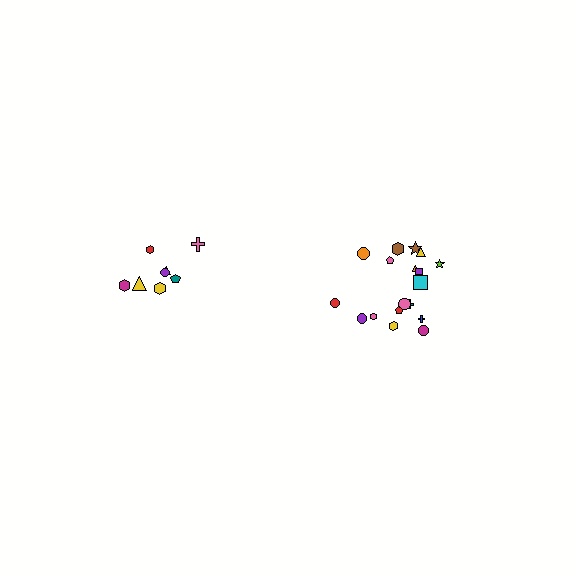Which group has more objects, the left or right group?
The right group.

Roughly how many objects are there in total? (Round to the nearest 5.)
Roughly 25 objects in total.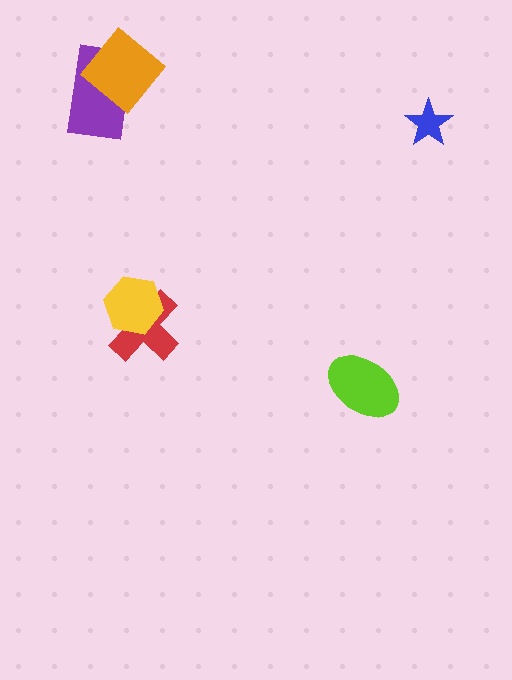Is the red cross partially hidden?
Yes, it is partially covered by another shape.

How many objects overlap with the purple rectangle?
1 object overlaps with the purple rectangle.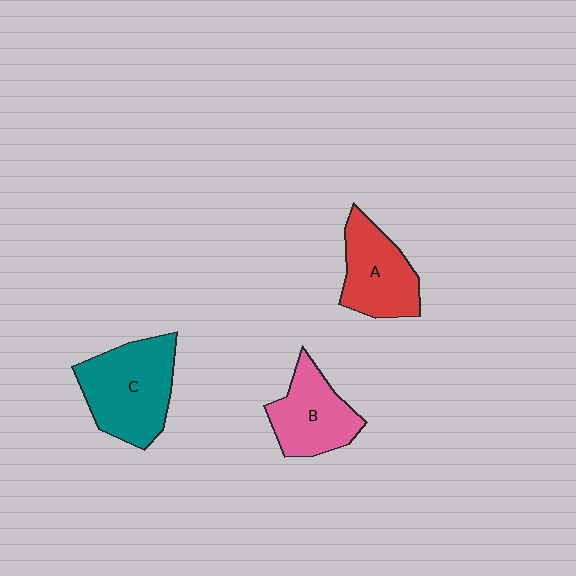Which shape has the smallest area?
Shape B (pink).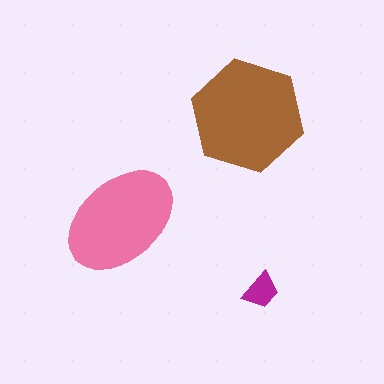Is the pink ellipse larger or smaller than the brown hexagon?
Smaller.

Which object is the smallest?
The magenta trapezoid.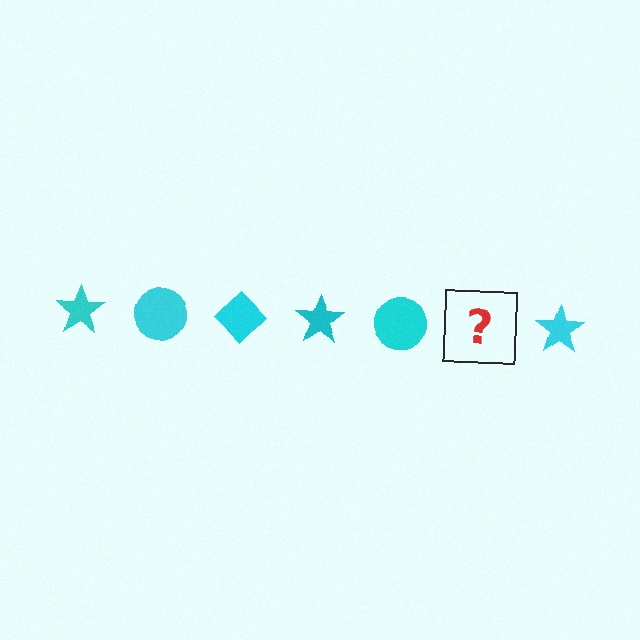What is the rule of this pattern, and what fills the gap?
The rule is that the pattern cycles through star, circle, diamond shapes in cyan. The gap should be filled with a cyan diamond.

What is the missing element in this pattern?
The missing element is a cyan diamond.